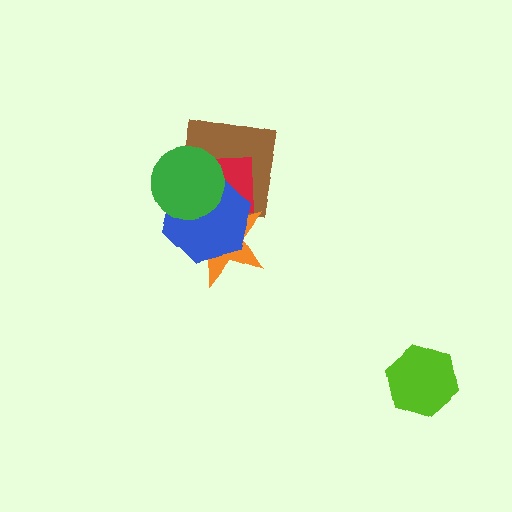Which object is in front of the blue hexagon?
The green circle is in front of the blue hexagon.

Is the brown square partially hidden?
Yes, it is partially covered by another shape.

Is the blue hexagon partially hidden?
Yes, it is partially covered by another shape.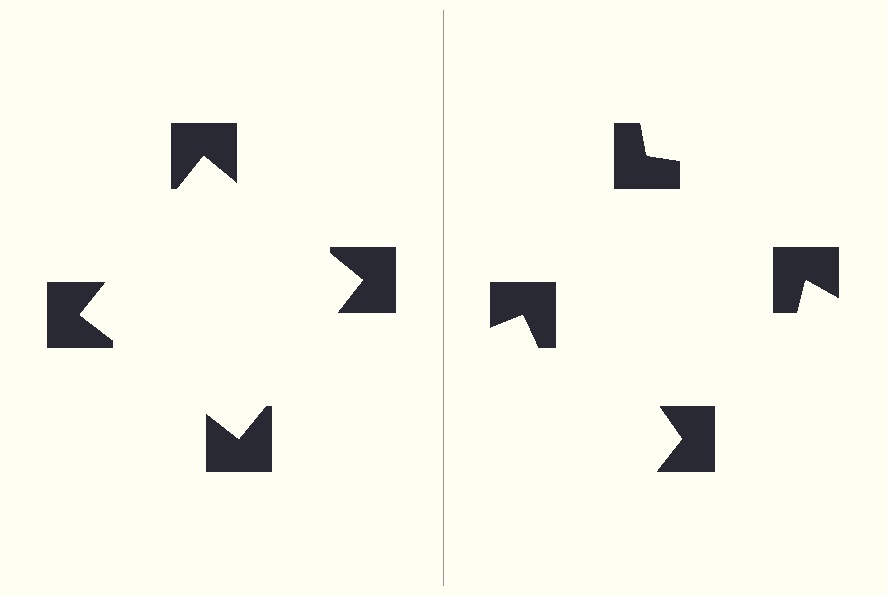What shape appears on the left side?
An illusory square.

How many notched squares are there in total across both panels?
8 — 4 on each side.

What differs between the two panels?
The notched squares are positioned identically on both sides; only the wedge orientations differ. On the left they align to a square; on the right they are misaligned.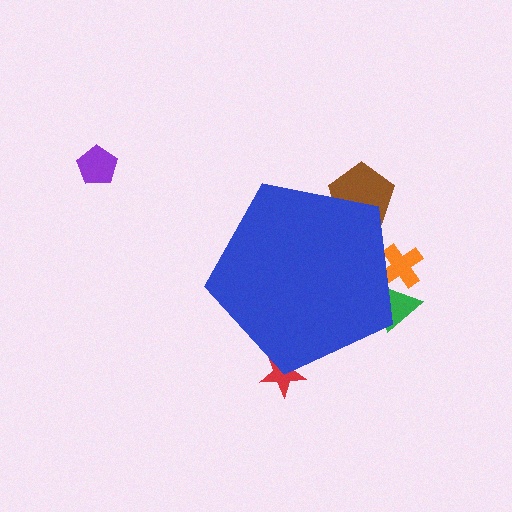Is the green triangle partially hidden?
Yes, the green triangle is partially hidden behind the blue pentagon.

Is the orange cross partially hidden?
Yes, the orange cross is partially hidden behind the blue pentagon.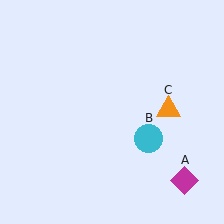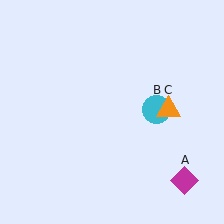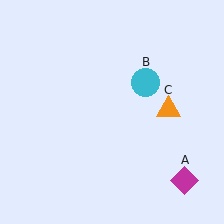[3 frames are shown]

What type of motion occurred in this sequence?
The cyan circle (object B) rotated counterclockwise around the center of the scene.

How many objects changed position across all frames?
1 object changed position: cyan circle (object B).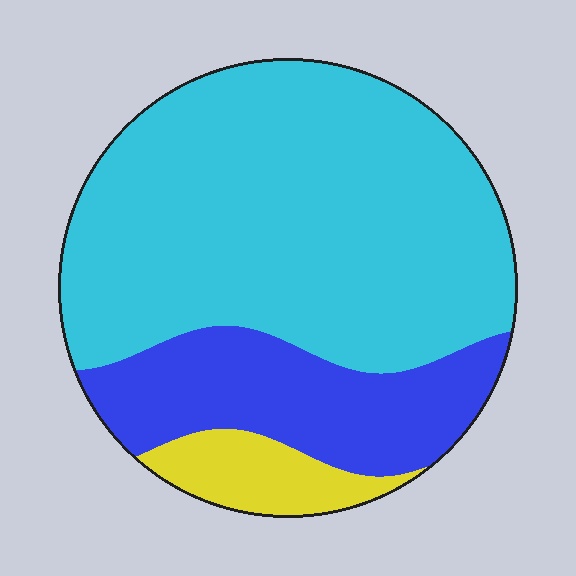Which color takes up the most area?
Cyan, at roughly 65%.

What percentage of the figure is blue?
Blue covers about 25% of the figure.